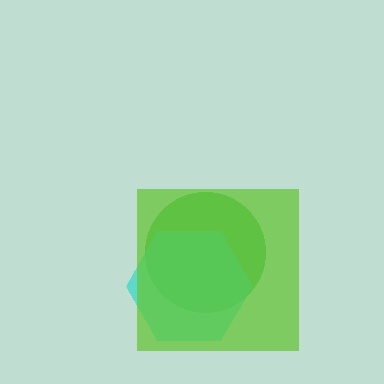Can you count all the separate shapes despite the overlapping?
Yes, there are 3 separate shapes.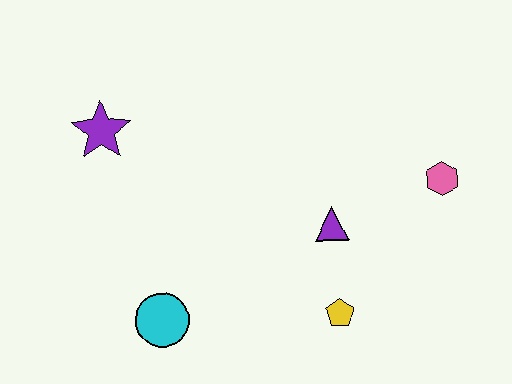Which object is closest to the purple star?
The cyan circle is closest to the purple star.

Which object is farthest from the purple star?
The pink hexagon is farthest from the purple star.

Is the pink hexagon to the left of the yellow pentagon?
No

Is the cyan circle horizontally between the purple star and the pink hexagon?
Yes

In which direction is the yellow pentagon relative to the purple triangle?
The yellow pentagon is below the purple triangle.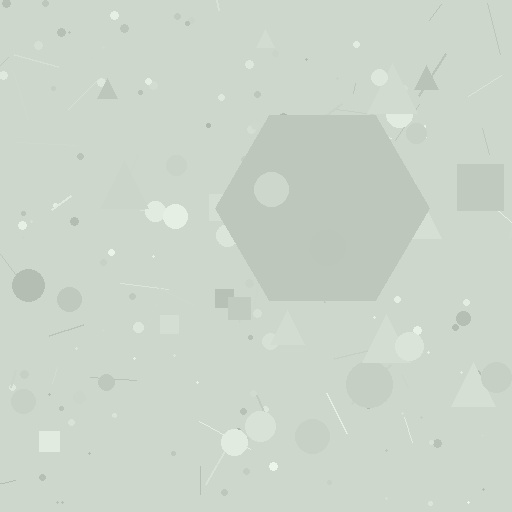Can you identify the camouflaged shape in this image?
The camouflaged shape is a hexagon.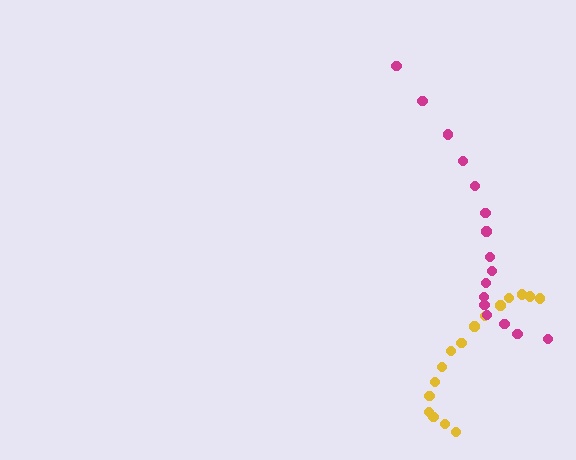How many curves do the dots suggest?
There are 2 distinct paths.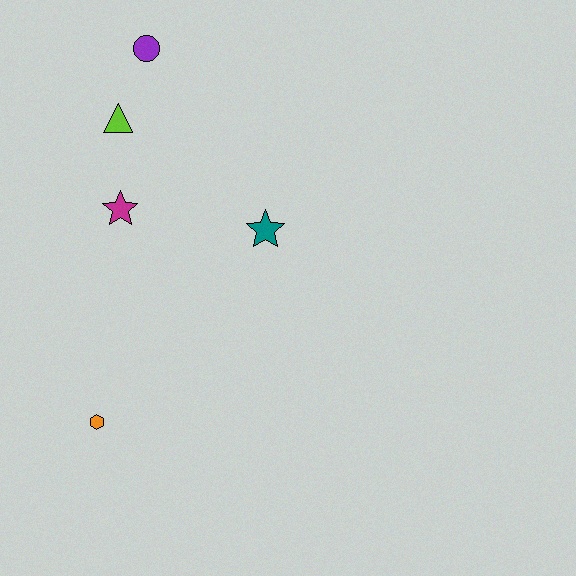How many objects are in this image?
There are 5 objects.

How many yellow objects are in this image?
There are no yellow objects.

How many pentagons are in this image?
There are no pentagons.